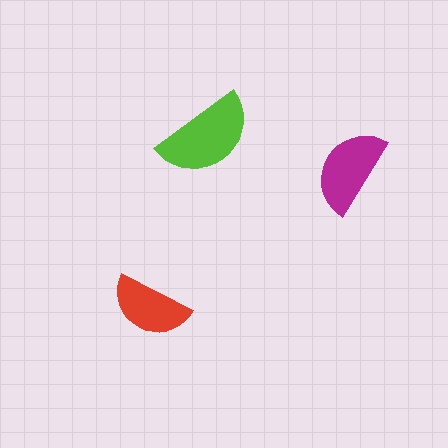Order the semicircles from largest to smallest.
the lime one, the magenta one, the red one.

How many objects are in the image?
There are 3 objects in the image.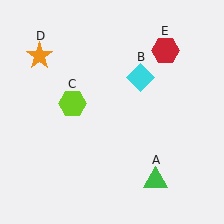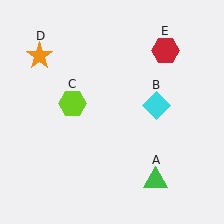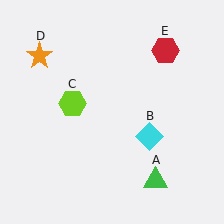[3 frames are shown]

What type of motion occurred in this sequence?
The cyan diamond (object B) rotated clockwise around the center of the scene.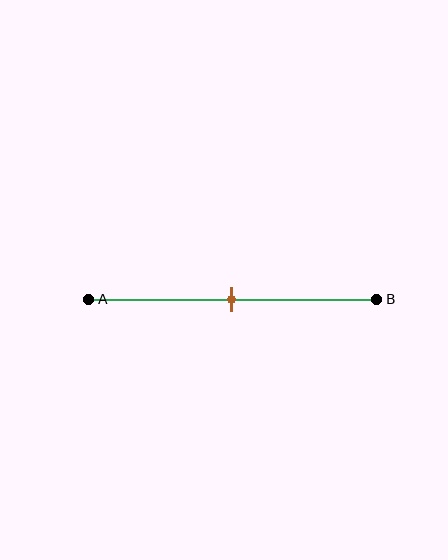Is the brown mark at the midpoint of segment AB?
Yes, the mark is approximately at the midpoint.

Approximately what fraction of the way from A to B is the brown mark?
The brown mark is approximately 50% of the way from A to B.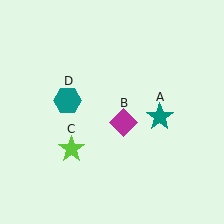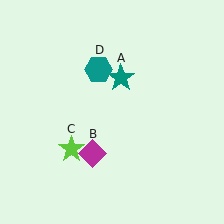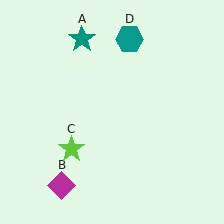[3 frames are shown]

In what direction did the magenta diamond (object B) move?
The magenta diamond (object B) moved down and to the left.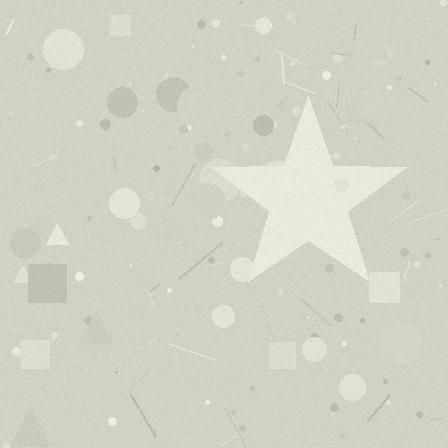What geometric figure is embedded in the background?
A star is embedded in the background.